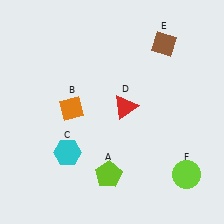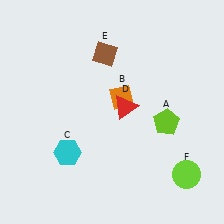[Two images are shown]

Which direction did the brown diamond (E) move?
The brown diamond (E) moved left.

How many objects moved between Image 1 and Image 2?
3 objects moved between the two images.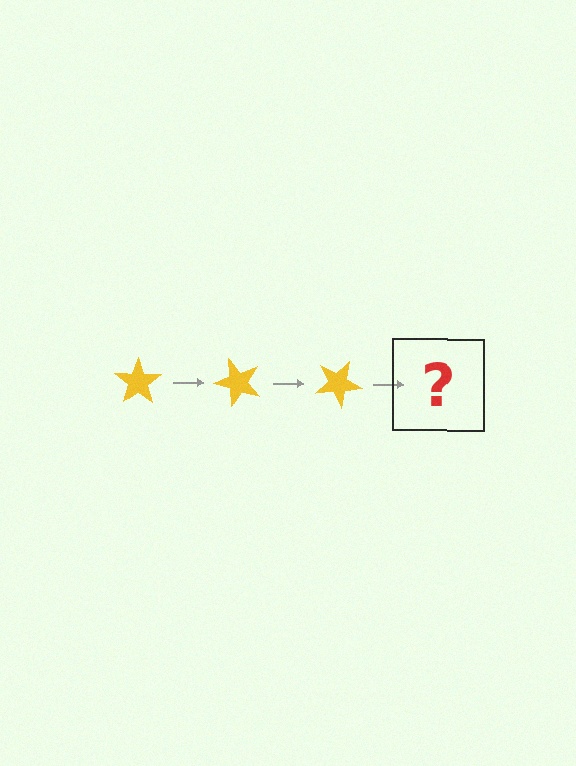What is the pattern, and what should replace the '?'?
The pattern is that the star rotates 50 degrees each step. The '?' should be a yellow star rotated 150 degrees.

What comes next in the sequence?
The next element should be a yellow star rotated 150 degrees.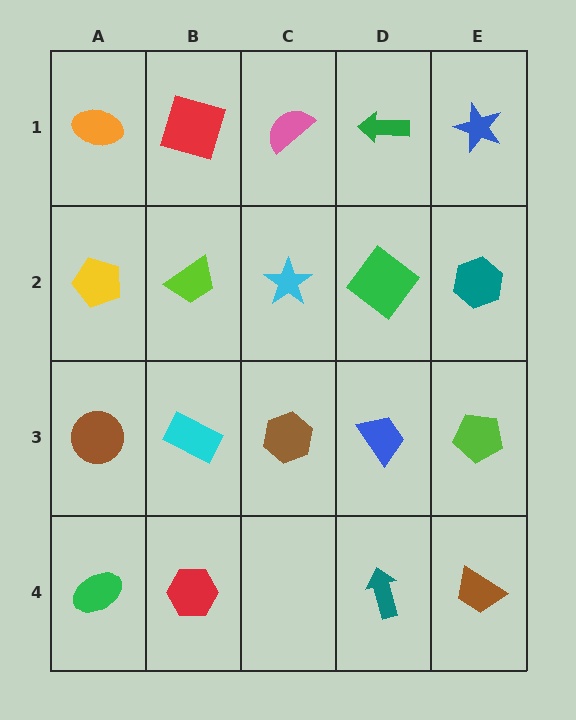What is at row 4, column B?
A red hexagon.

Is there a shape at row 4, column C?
No, that cell is empty.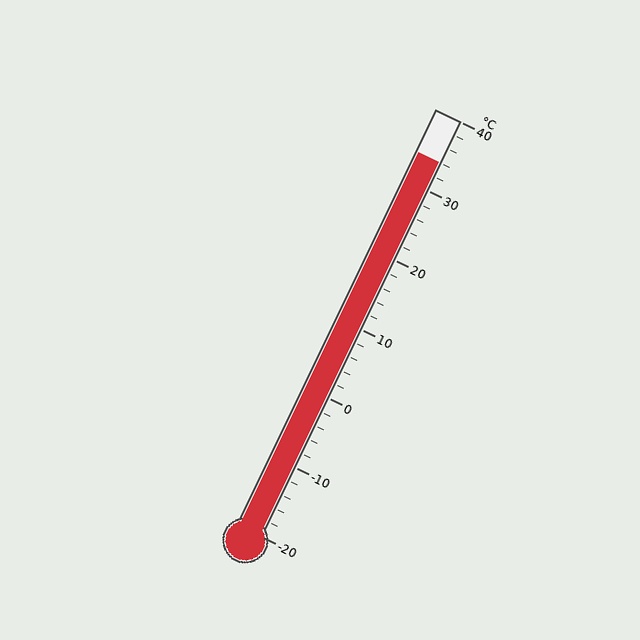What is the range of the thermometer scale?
The thermometer scale ranges from -20°C to 40°C.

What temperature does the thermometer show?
The thermometer shows approximately 34°C.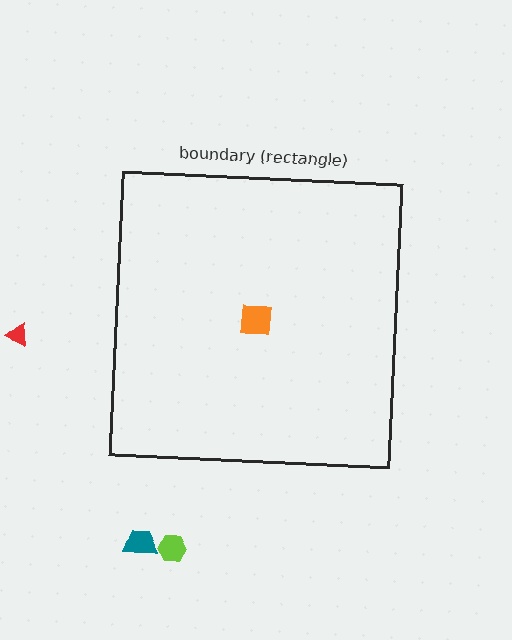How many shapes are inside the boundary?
1 inside, 3 outside.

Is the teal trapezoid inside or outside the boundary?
Outside.